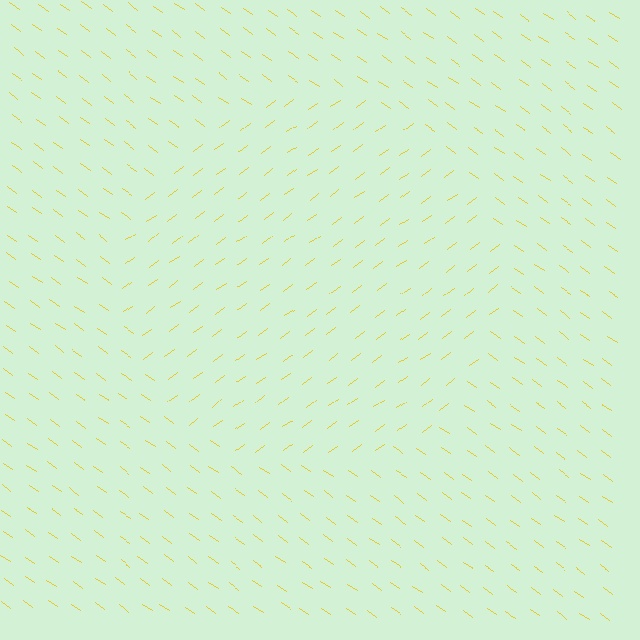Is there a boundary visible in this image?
Yes, there is a texture boundary formed by a change in line orientation.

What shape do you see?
I see a circle.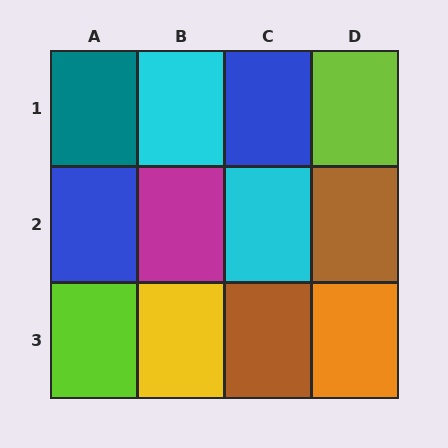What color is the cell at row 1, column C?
Blue.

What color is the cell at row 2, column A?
Blue.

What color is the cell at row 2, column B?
Magenta.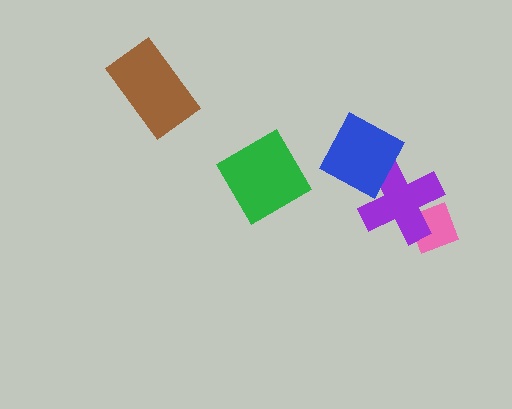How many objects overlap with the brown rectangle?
0 objects overlap with the brown rectangle.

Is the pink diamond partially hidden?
Yes, it is partially covered by another shape.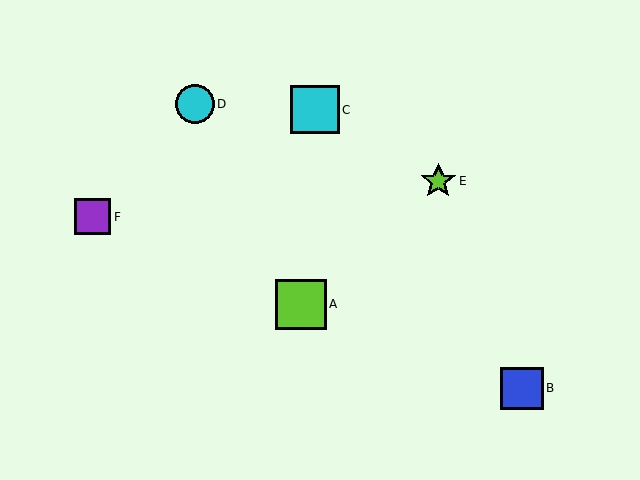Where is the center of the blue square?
The center of the blue square is at (522, 388).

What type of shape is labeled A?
Shape A is a lime square.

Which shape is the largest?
The lime square (labeled A) is the largest.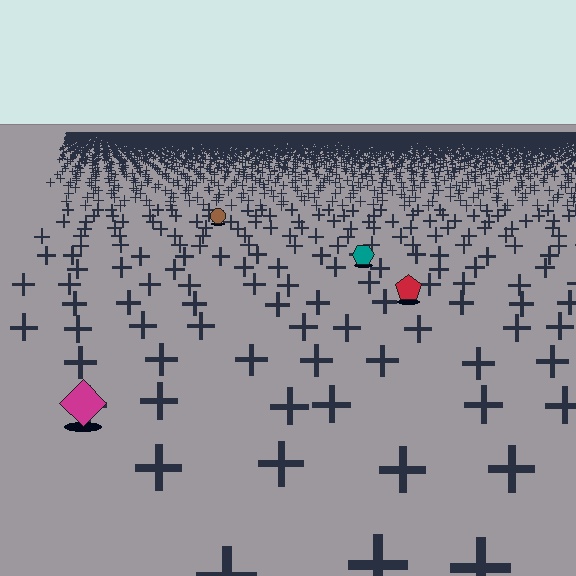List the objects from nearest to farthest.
From nearest to farthest: the magenta diamond, the red pentagon, the teal hexagon, the brown circle.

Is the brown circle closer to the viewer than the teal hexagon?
No. The teal hexagon is closer — you can tell from the texture gradient: the ground texture is coarser near it.